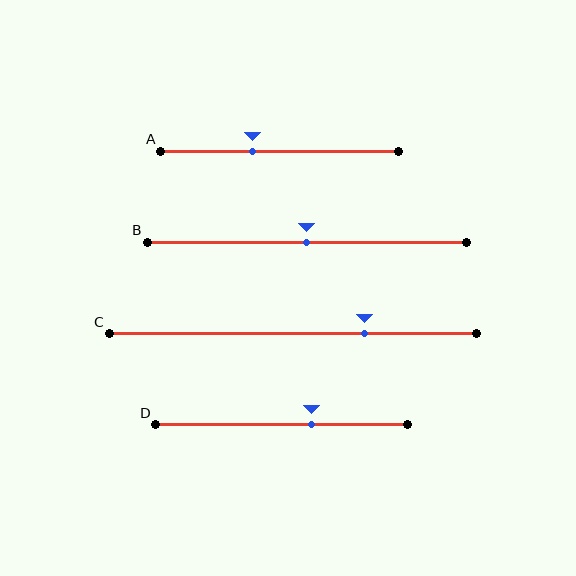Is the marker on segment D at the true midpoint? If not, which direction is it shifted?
No, the marker on segment D is shifted to the right by about 12% of the segment length.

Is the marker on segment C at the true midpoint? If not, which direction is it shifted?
No, the marker on segment C is shifted to the right by about 19% of the segment length.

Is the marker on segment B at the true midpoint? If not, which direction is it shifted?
Yes, the marker on segment B is at the true midpoint.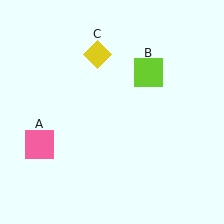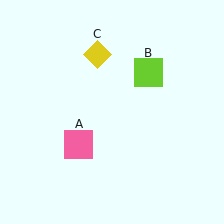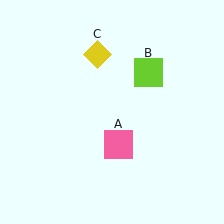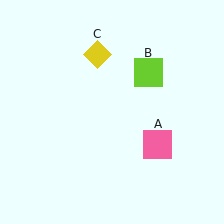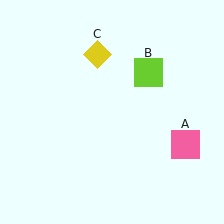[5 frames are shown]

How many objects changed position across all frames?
1 object changed position: pink square (object A).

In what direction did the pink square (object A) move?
The pink square (object A) moved right.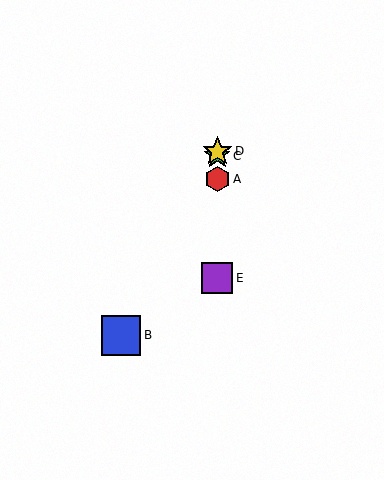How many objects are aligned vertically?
4 objects (A, C, D, E) are aligned vertically.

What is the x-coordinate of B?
Object B is at x≈121.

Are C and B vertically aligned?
No, C is at x≈217 and B is at x≈121.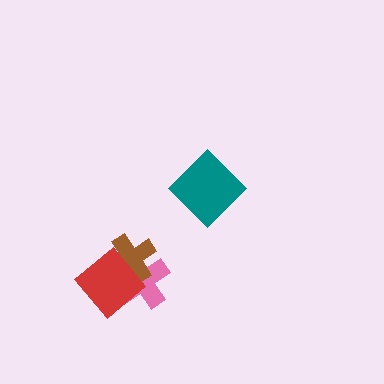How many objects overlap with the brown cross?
2 objects overlap with the brown cross.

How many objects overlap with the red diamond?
2 objects overlap with the red diamond.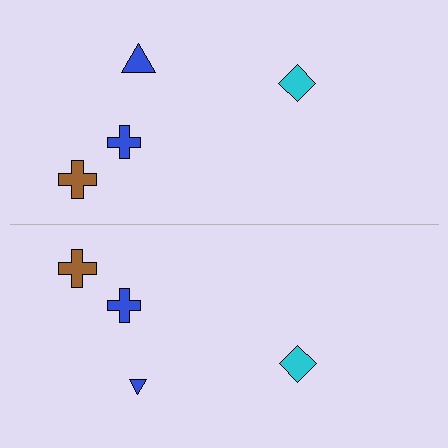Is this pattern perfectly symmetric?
No, the pattern is not perfectly symmetric. The blue triangle on the bottom side has a different size than its mirror counterpart.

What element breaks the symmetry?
The blue triangle on the bottom side has a different size than its mirror counterpart.